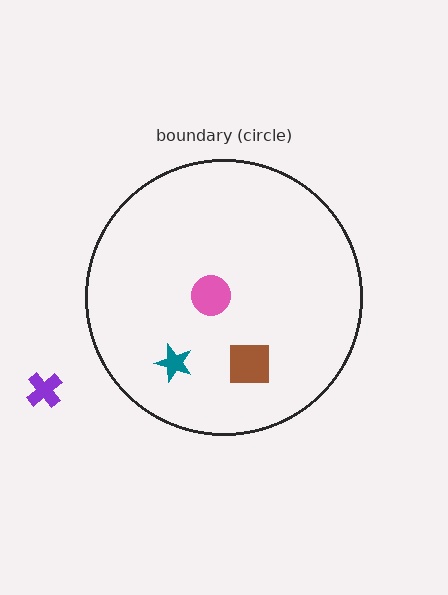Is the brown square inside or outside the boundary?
Inside.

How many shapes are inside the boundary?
3 inside, 1 outside.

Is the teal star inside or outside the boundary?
Inside.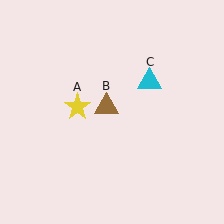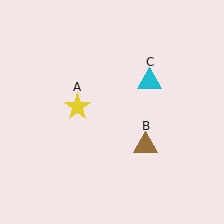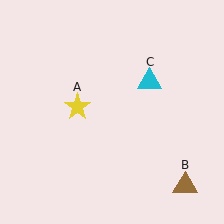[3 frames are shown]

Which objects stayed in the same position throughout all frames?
Yellow star (object A) and cyan triangle (object C) remained stationary.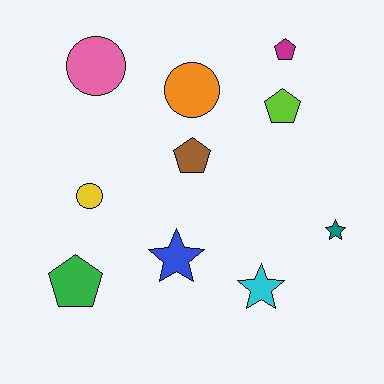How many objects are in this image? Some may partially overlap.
There are 10 objects.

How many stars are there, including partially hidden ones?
There are 3 stars.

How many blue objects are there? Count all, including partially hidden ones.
There is 1 blue object.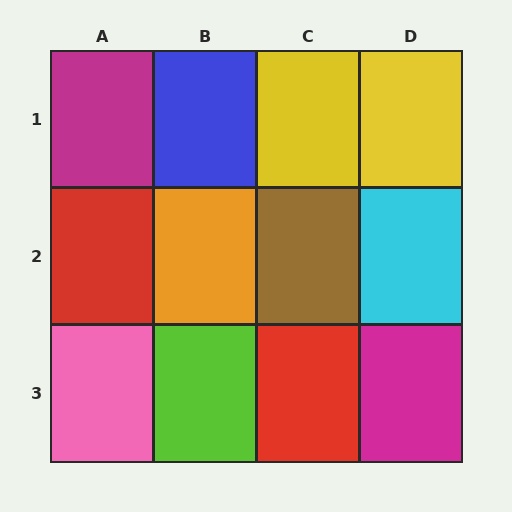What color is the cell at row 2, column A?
Red.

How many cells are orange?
1 cell is orange.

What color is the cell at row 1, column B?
Blue.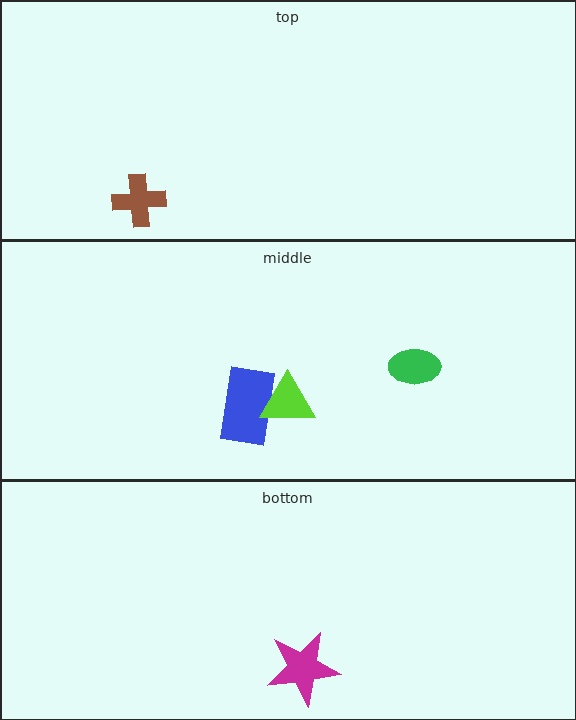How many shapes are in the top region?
1.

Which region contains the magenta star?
The bottom region.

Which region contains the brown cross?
The top region.